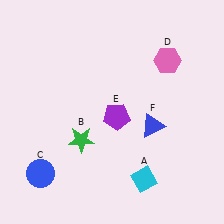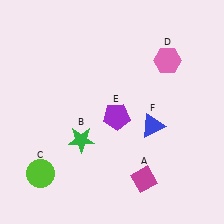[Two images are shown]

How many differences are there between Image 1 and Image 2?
There are 2 differences between the two images.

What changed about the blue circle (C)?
In Image 1, C is blue. In Image 2, it changed to lime.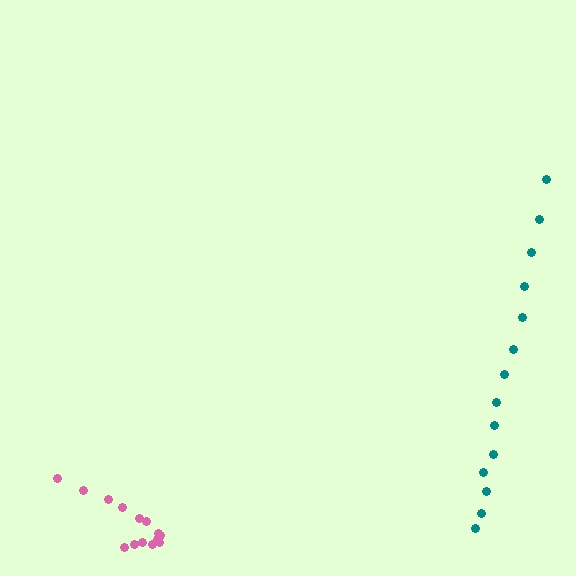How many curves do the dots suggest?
There are 2 distinct paths.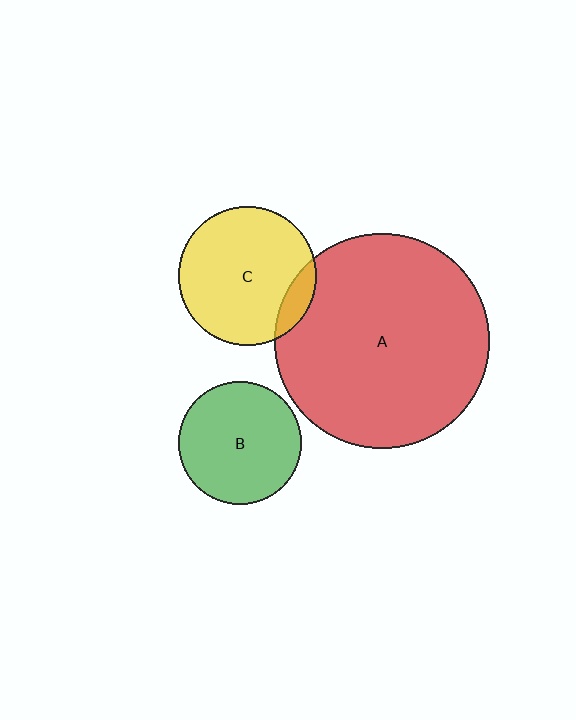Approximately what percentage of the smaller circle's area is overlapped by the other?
Approximately 10%.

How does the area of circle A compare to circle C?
Approximately 2.4 times.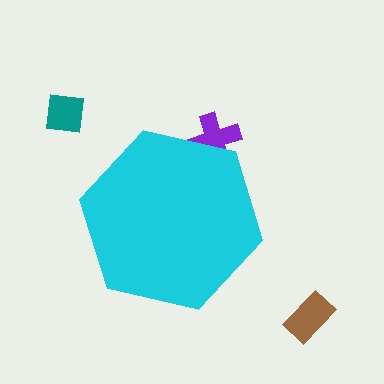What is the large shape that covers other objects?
A cyan hexagon.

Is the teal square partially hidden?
No, the teal square is fully visible.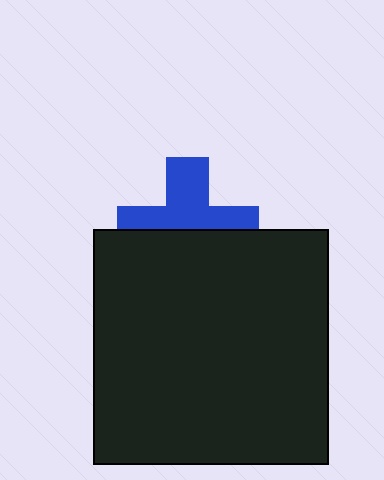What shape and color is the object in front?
The object in front is a black square.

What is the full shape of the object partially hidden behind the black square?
The partially hidden object is a blue cross.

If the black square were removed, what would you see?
You would see the complete blue cross.